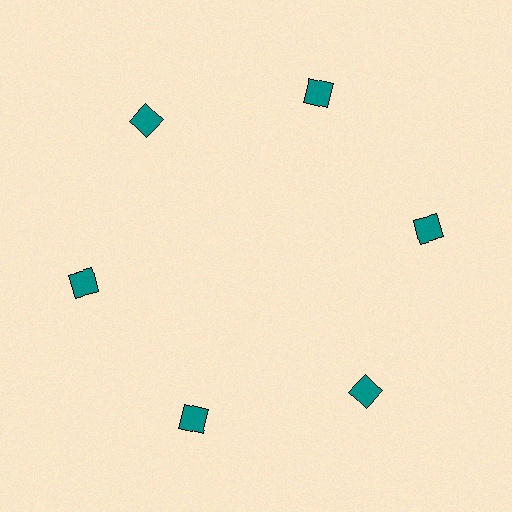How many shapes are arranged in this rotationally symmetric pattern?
There are 6 shapes, arranged in 6 groups of 1.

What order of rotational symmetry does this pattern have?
This pattern has 6-fold rotational symmetry.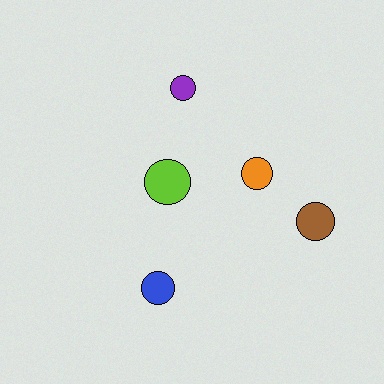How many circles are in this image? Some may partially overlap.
There are 5 circles.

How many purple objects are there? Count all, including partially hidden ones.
There is 1 purple object.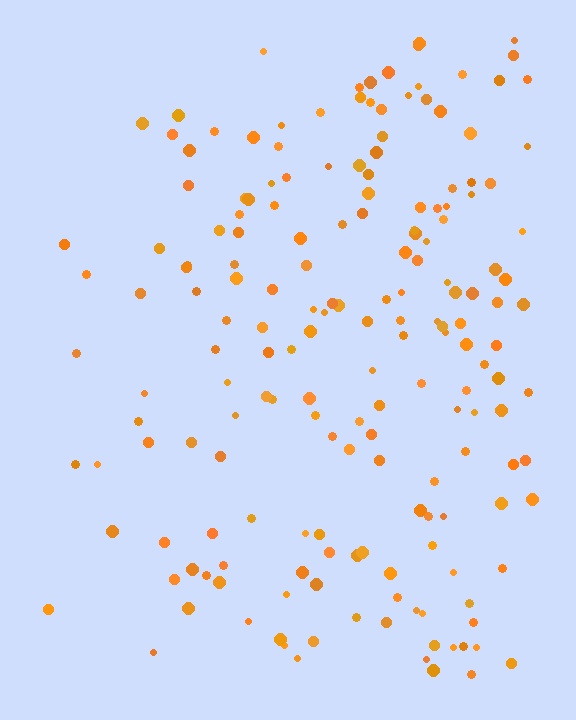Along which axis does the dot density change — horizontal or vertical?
Horizontal.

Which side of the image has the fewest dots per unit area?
The left.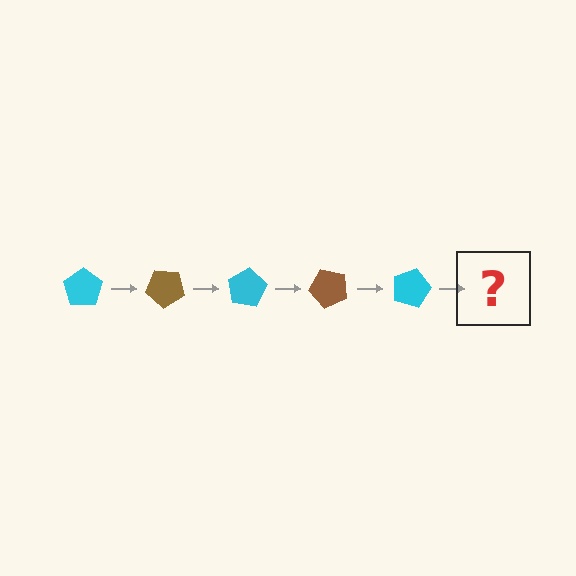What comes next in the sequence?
The next element should be a brown pentagon, rotated 200 degrees from the start.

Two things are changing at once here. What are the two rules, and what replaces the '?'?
The two rules are that it rotates 40 degrees each step and the color cycles through cyan and brown. The '?' should be a brown pentagon, rotated 200 degrees from the start.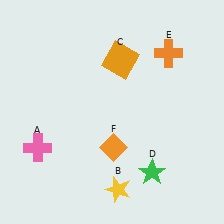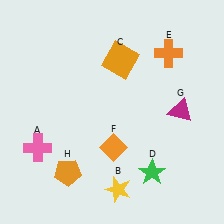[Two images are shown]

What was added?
A magenta triangle (G), an orange pentagon (H) were added in Image 2.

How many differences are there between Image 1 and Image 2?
There are 2 differences between the two images.